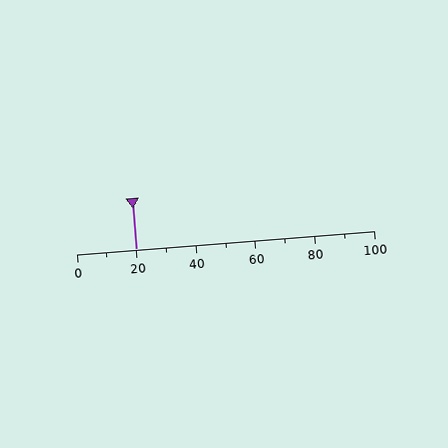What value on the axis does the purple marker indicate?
The marker indicates approximately 20.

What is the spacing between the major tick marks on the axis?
The major ticks are spaced 20 apart.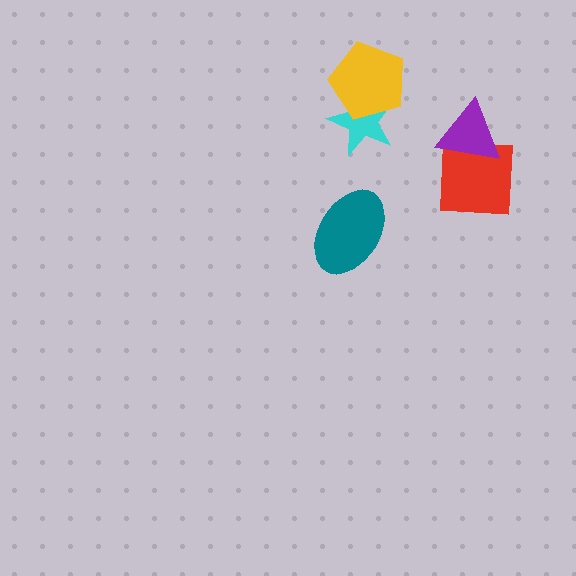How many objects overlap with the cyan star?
1 object overlaps with the cyan star.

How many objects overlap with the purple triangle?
1 object overlaps with the purple triangle.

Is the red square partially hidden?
Yes, it is partially covered by another shape.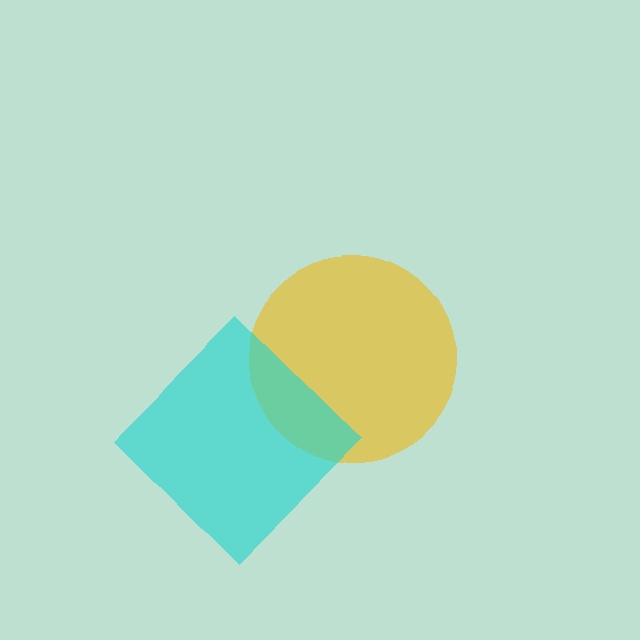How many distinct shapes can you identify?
There are 2 distinct shapes: a yellow circle, a cyan diamond.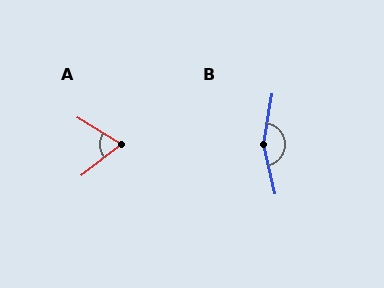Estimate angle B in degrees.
Approximately 157 degrees.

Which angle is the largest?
B, at approximately 157 degrees.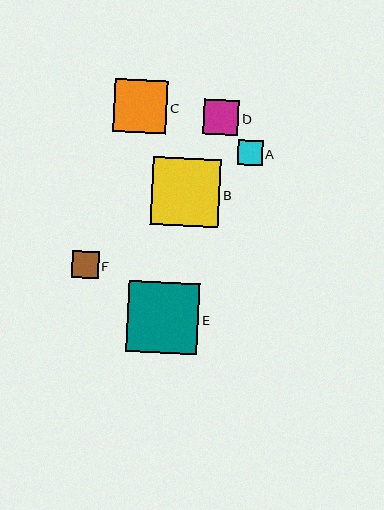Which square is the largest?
Square E is the largest with a size of approximately 71 pixels.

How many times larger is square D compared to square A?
Square D is approximately 1.4 times the size of square A.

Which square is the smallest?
Square A is the smallest with a size of approximately 25 pixels.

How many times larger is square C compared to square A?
Square C is approximately 2.1 times the size of square A.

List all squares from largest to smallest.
From largest to smallest: E, B, C, D, F, A.